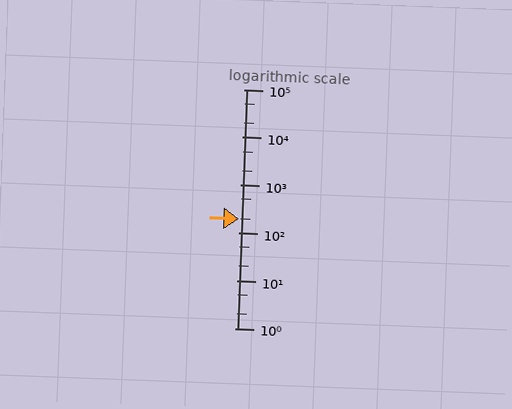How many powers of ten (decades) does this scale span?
The scale spans 5 decades, from 1 to 100000.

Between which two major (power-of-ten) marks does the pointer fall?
The pointer is between 100 and 1000.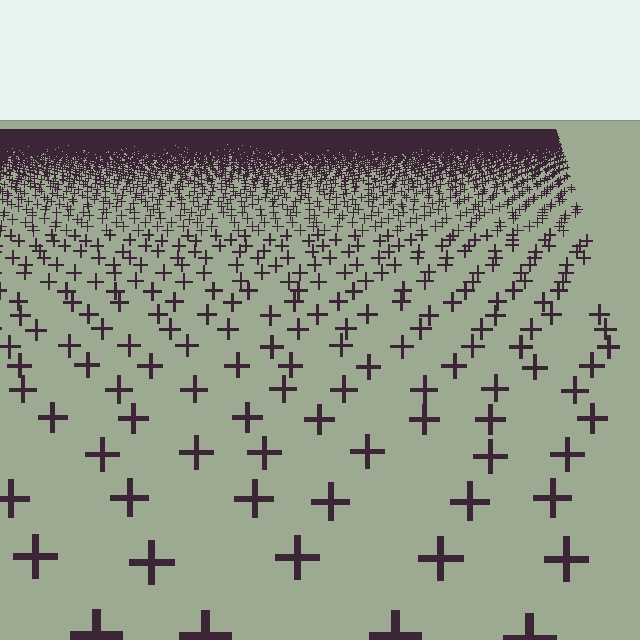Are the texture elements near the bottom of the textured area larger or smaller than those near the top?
Larger. Near the bottom, elements are closer to the viewer and appear at a bigger on-screen size.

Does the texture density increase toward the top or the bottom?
Density increases toward the top.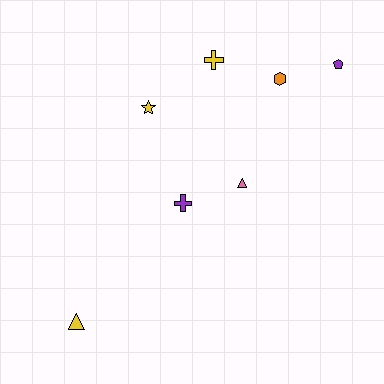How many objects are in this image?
There are 7 objects.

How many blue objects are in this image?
There are no blue objects.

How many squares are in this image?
There are no squares.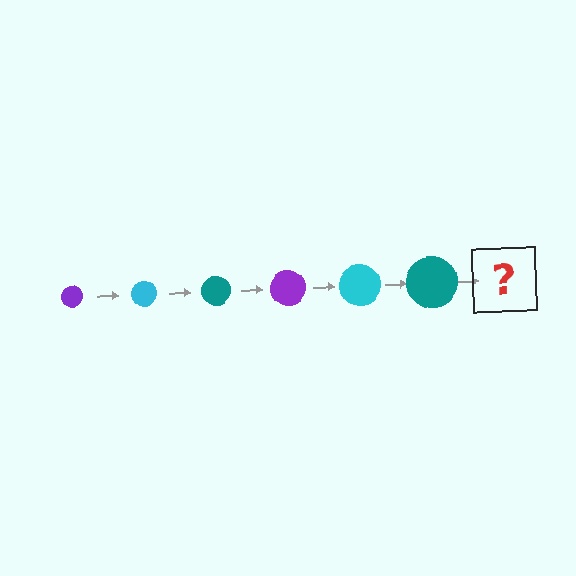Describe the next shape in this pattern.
It should be a purple circle, larger than the previous one.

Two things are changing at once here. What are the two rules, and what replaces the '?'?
The two rules are that the circle grows larger each step and the color cycles through purple, cyan, and teal. The '?' should be a purple circle, larger than the previous one.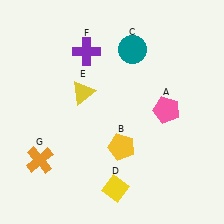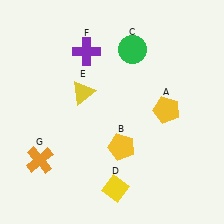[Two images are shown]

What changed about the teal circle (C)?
In Image 1, C is teal. In Image 2, it changed to green.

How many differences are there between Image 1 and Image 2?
There are 2 differences between the two images.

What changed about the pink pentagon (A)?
In Image 1, A is pink. In Image 2, it changed to yellow.